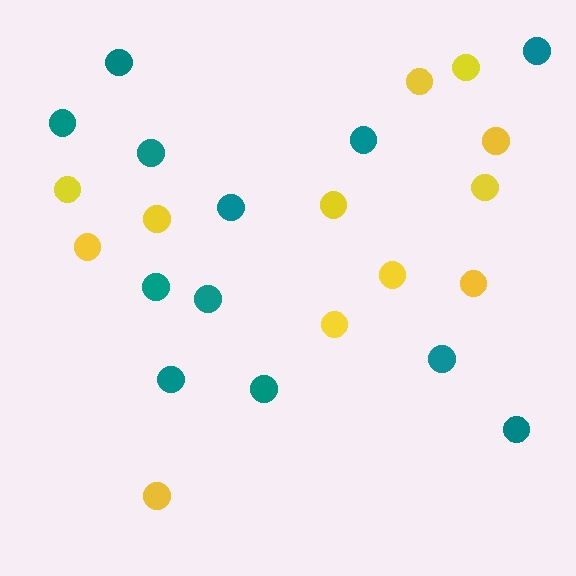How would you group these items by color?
There are 2 groups: one group of yellow circles (12) and one group of teal circles (12).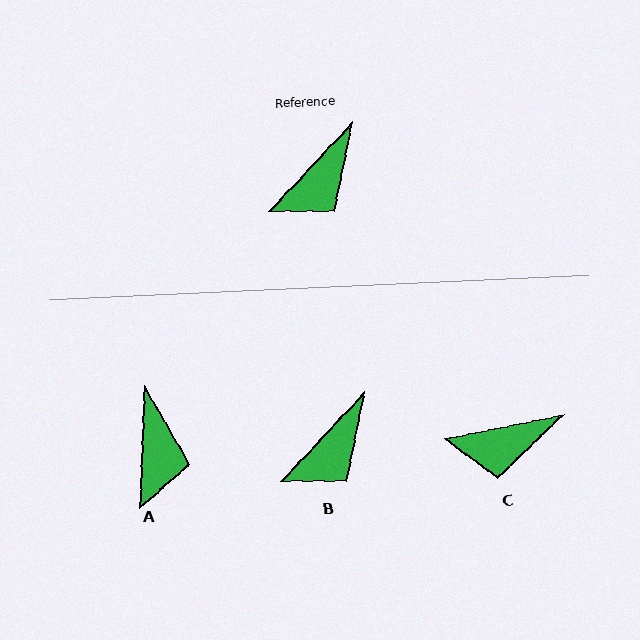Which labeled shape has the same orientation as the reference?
B.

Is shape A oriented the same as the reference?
No, it is off by about 41 degrees.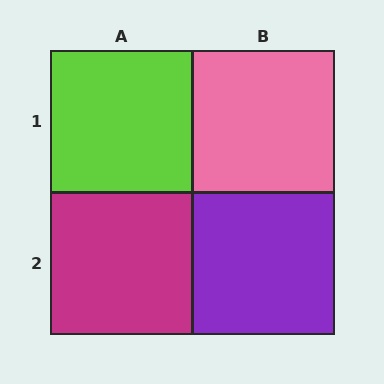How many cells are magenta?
1 cell is magenta.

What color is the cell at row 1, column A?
Lime.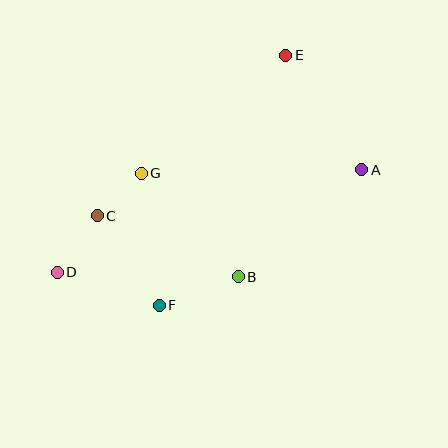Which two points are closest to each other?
Points C and G are closest to each other.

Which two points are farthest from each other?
Points A and D are farthest from each other.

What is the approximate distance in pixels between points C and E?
The distance between C and E is approximately 247 pixels.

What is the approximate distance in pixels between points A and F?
The distance between A and F is approximately 243 pixels.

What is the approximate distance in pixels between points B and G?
The distance between B and G is approximately 142 pixels.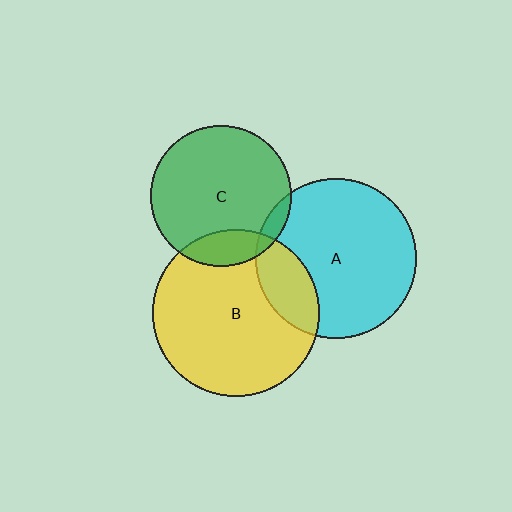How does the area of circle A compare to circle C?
Approximately 1.3 times.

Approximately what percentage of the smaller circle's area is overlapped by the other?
Approximately 15%.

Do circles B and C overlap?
Yes.